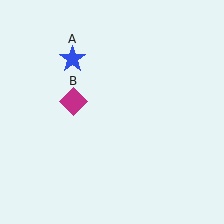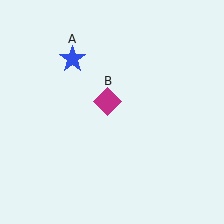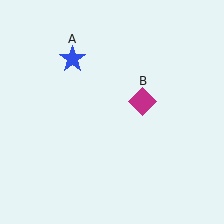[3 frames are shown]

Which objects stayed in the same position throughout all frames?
Blue star (object A) remained stationary.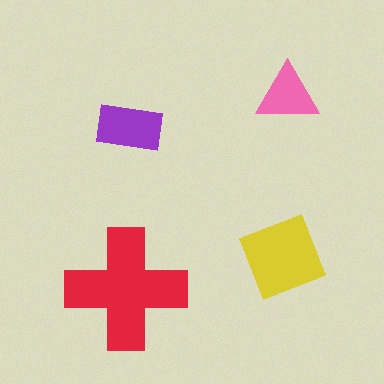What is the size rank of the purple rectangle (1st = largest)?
3rd.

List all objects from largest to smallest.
The red cross, the yellow diamond, the purple rectangle, the pink triangle.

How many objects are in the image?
There are 4 objects in the image.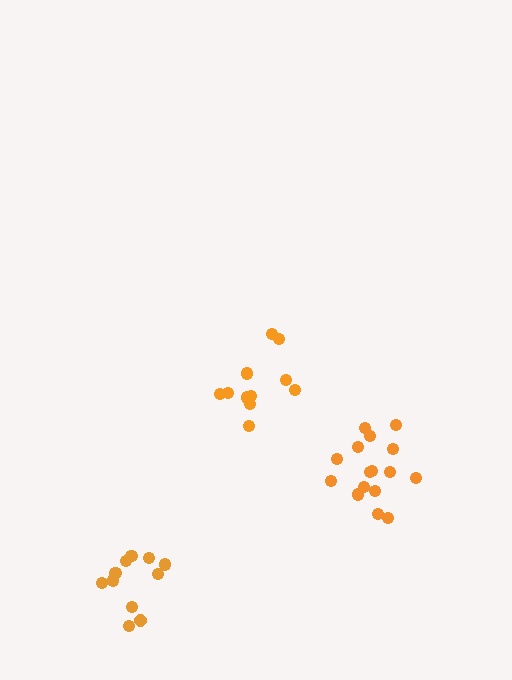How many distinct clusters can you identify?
There are 3 distinct clusters.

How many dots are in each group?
Group 1: 16 dots, Group 2: 11 dots, Group 3: 11 dots (38 total).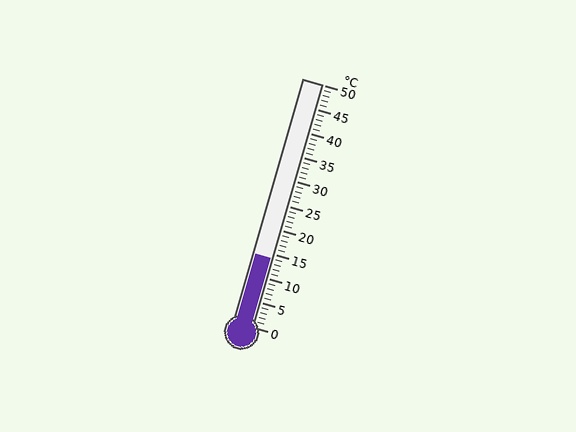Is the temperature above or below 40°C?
The temperature is below 40°C.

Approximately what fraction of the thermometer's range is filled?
The thermometer is filled to approximately 30% of its range.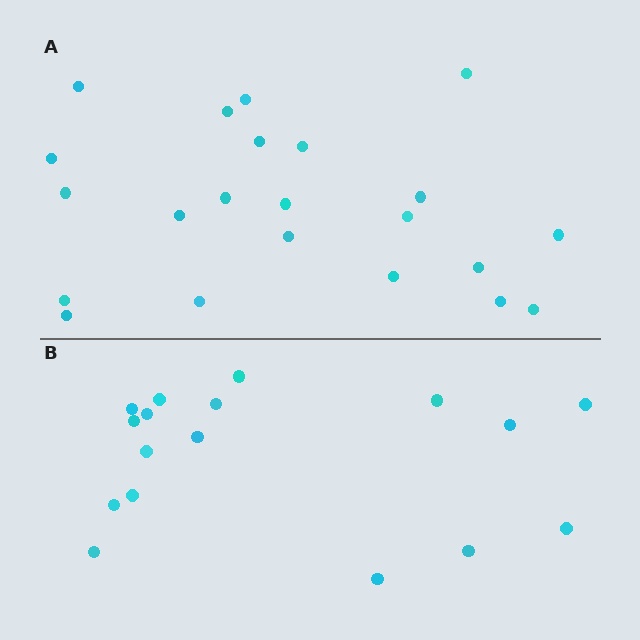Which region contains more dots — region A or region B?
Region A (the top region) has more dots.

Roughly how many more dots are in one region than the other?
Region A has about 5 more dots than region B.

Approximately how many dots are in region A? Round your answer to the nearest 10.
About 20 dots. (The exact count is 22, which rounds to 20.)